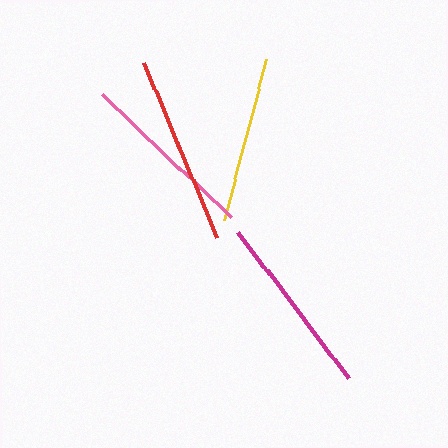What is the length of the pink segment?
The pink segment is approximately 179 pixels long.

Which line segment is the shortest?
The yellow line is the shortest at approximately 167 pixels.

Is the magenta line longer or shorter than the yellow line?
The magenta line is longer than the yellow line.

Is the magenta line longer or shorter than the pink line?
The magenta line is longer than the pink line.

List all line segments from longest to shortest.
From longest to shortest: red, magenta, pink, yellow.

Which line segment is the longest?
The red line is the longest at approximately 190 pixels.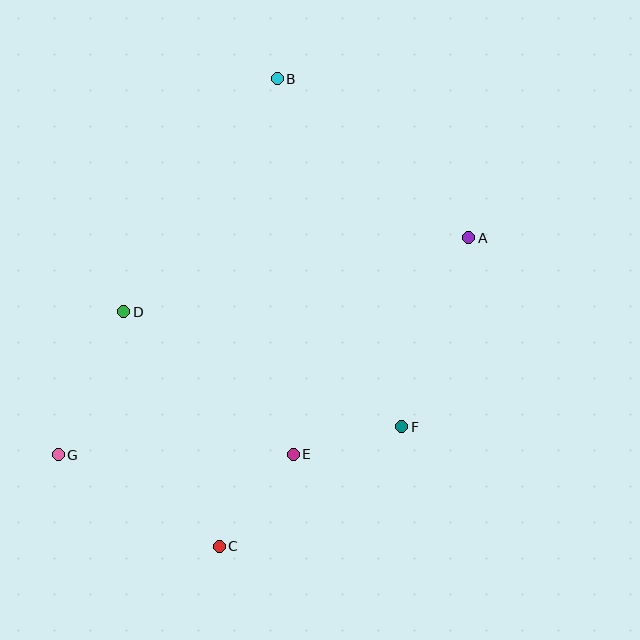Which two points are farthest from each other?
Points B and C are farthest from each other.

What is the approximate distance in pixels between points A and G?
The distance between A and G is approximately 464 pixels.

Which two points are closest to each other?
Points E and F are closest to each other.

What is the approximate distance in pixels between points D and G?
The distance between D and G is approximately 157 pixels.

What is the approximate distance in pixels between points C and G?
The distance between C and G is approximately 185 pixels.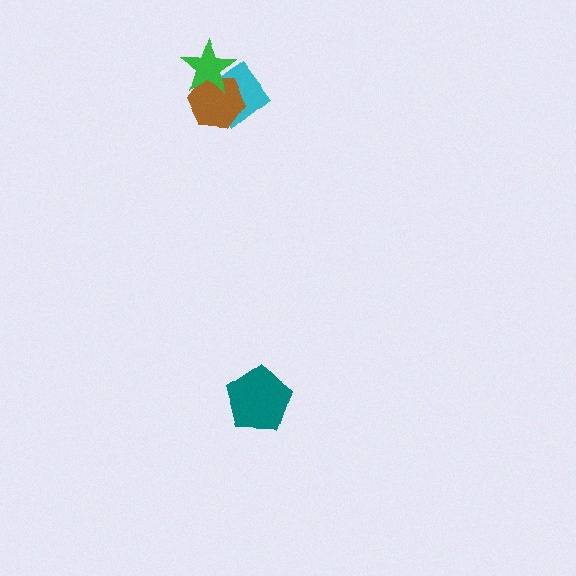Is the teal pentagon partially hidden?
No, no other shape covers it.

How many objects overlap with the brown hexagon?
2 objects overlap with the brown hexagon.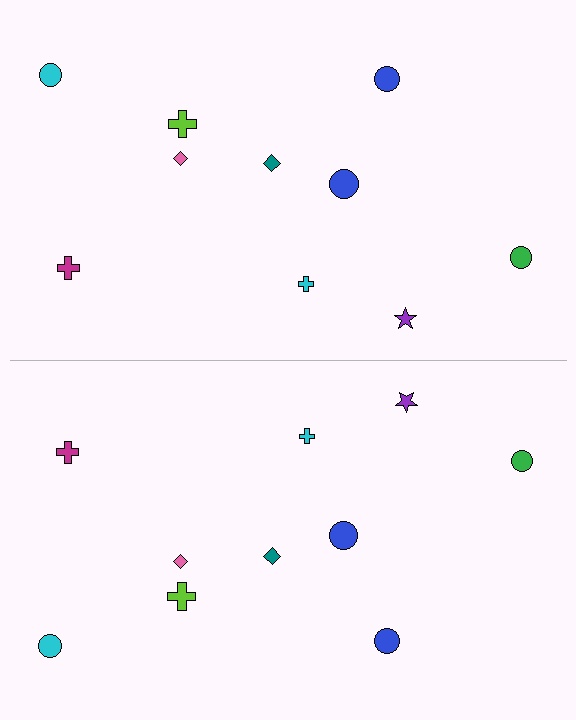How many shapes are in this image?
There are 20 shapes in this image.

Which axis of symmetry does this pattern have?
The pattern has a horizontal axis of symmetry running through the center of the image.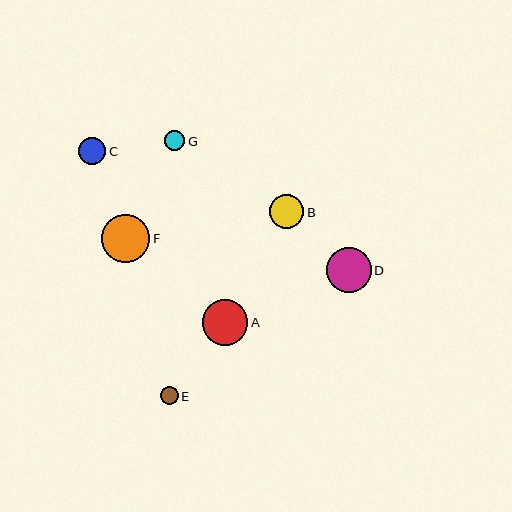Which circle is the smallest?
Circle E is the smallest with a size of approximately 18 pixels.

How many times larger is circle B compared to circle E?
Circle B is approximately 1.9 times the size of circle E.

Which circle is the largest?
Circle F is the largest with a size of approximately 48 pixels.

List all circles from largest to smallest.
From largest to smallest: F, A, D, B, C, G, E.